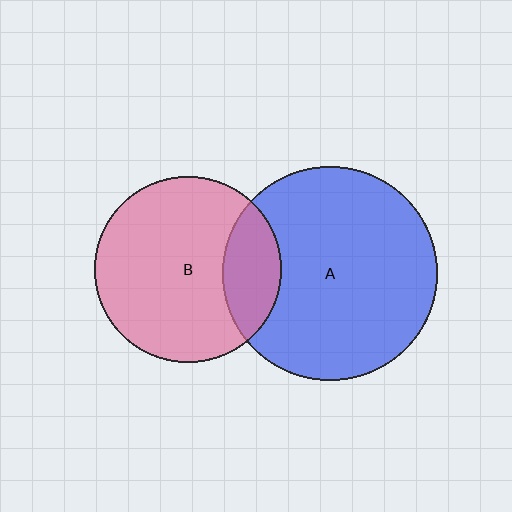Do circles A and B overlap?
Yes.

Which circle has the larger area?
Circle A (blue).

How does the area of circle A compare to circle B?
Approximately 1.3 times.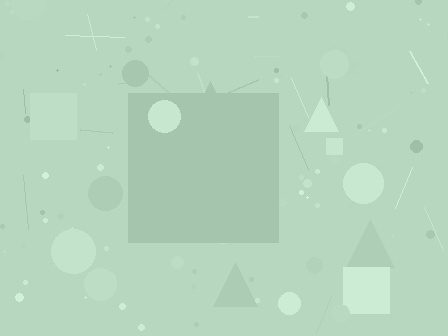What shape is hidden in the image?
A square is hidden in the image.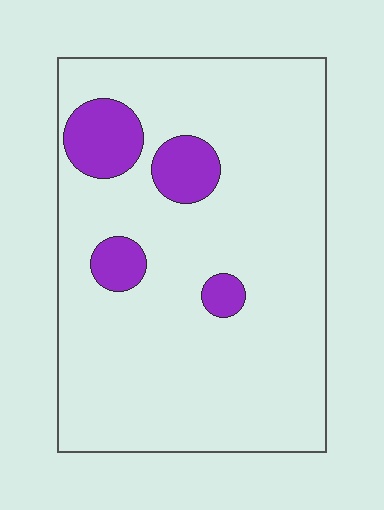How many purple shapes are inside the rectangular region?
4.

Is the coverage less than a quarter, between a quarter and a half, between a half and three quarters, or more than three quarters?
Less than a quarter.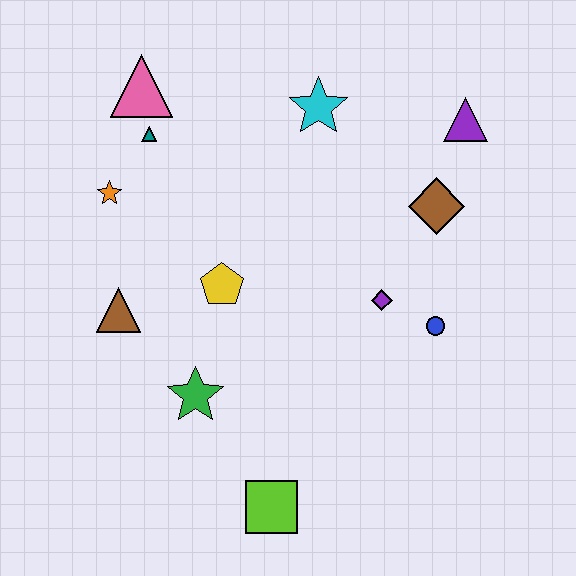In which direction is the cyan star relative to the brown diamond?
The cyan star is to the left of the brown diamond.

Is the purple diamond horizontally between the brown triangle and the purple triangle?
Yes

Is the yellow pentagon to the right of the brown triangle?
Yes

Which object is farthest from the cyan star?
The lime square is farthest from the cyan star.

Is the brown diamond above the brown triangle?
Yes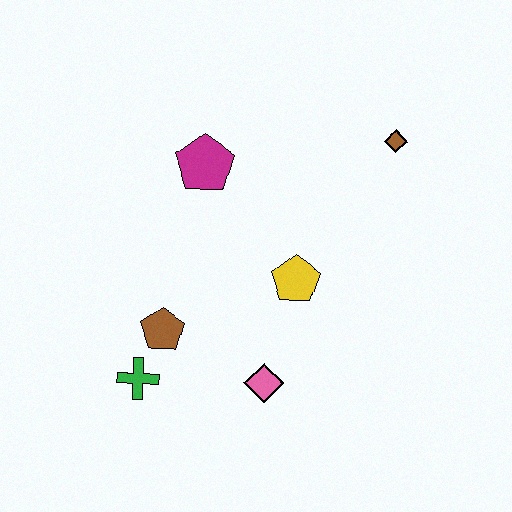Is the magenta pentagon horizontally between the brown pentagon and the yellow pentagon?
Yes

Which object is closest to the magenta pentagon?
The yellow pentagon is closest to the magenta pentagon.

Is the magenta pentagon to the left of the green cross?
No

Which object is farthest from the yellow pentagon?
The green cross is farthest from the yellow pentagon.